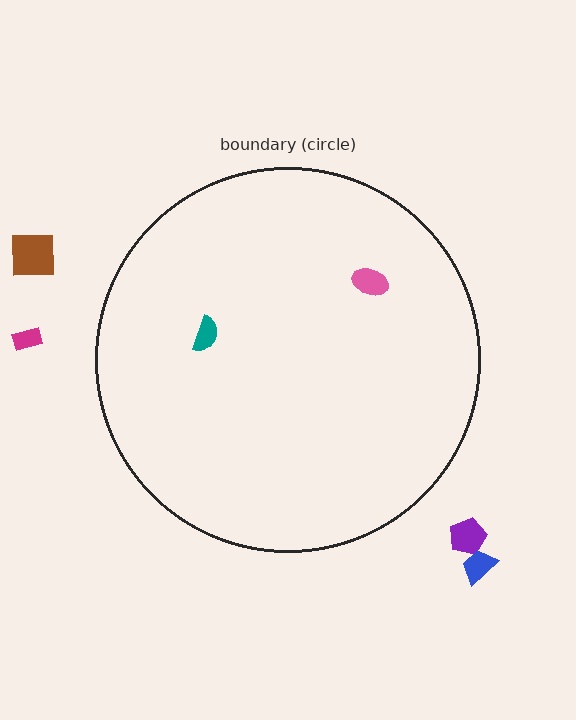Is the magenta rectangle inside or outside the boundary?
Outside.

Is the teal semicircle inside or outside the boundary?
Inside.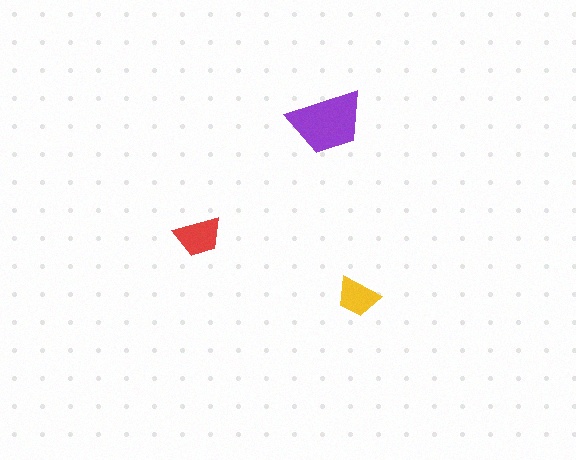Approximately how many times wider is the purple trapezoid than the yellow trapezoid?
About 1.5 times wider.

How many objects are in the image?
There are 3 objects in the image.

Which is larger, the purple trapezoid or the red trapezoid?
The purple one.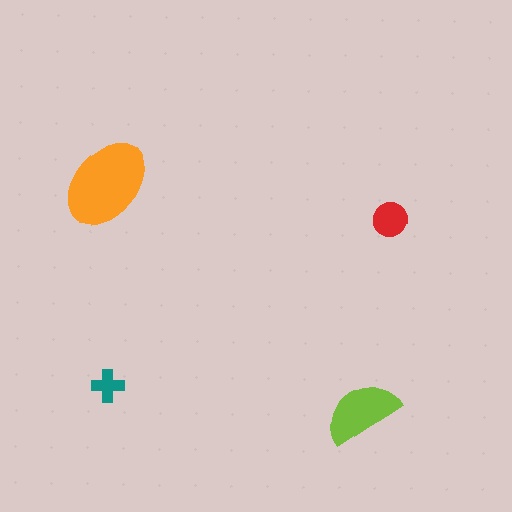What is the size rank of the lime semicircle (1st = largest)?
2nd.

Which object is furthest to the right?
The red circle is rightmost.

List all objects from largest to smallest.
The orange ellipse, the lime semicircle, the red circle, the teal cross.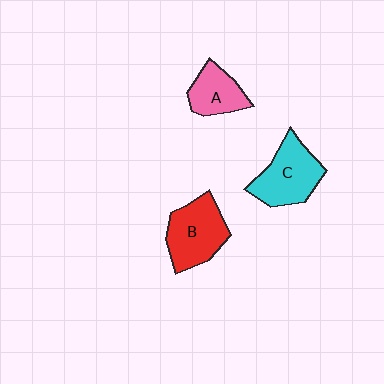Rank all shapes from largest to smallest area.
From largest to smallest: B (red), C (cyan), A (pink).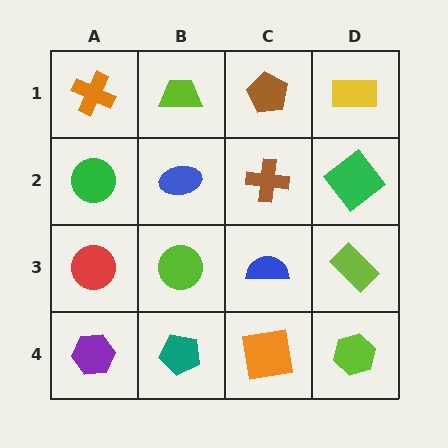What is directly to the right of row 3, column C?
A lime rectangle.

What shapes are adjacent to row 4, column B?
A lime circle (row 3, column B), a purple hexagon (row 4, column A), an orange square (row 4, column C).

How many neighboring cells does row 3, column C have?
4.